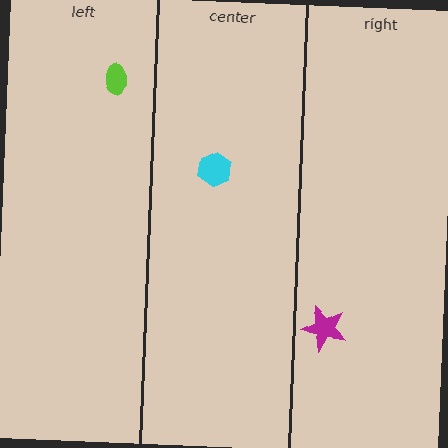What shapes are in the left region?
The lime ellipse.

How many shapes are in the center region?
1.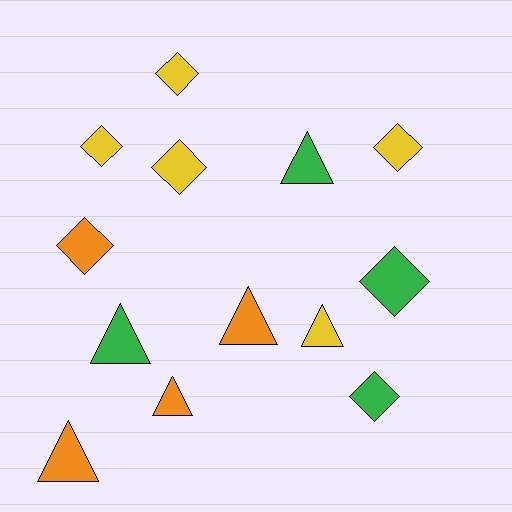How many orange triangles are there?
There are 3 orange triangles.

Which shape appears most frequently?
Diamond, with 7 objects.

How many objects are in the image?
There are 13 objects.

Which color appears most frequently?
Yellow, with 5 objects.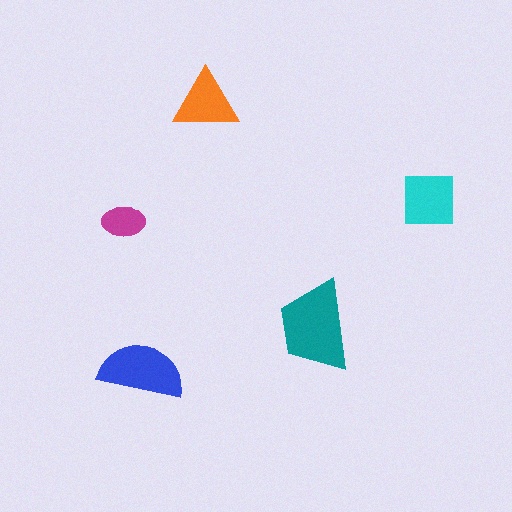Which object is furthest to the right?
The cyan square is rightmost.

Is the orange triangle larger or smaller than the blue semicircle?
Smaller.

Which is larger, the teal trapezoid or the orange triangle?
The teal trapezoid.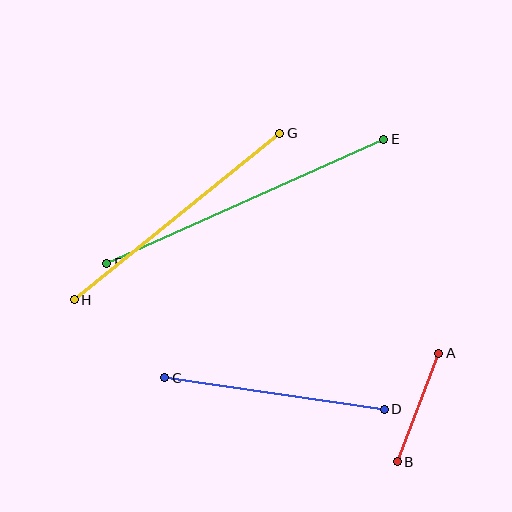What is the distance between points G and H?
The distance is approximately 265 pixels.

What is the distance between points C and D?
The distance is approximately 222 pixels.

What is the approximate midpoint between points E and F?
The midpoint is at approximately (245, 201) pixels.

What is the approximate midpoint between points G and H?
The midpoint is at approximately (177, 217) pixels.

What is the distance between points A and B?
The distance is approximately 116 pixels.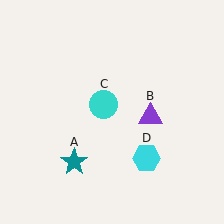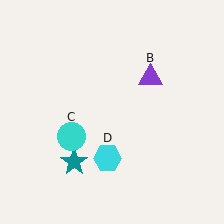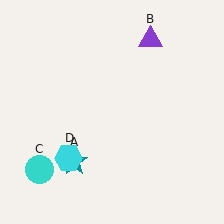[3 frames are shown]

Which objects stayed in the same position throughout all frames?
Teal star (object A) remained stationary.